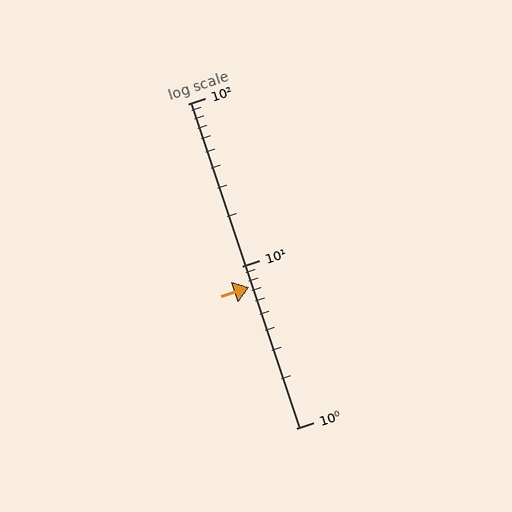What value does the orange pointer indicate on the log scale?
The pointer indicates approximately 7.4.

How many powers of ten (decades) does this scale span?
The scale spans 2 decades, from 1 to 100.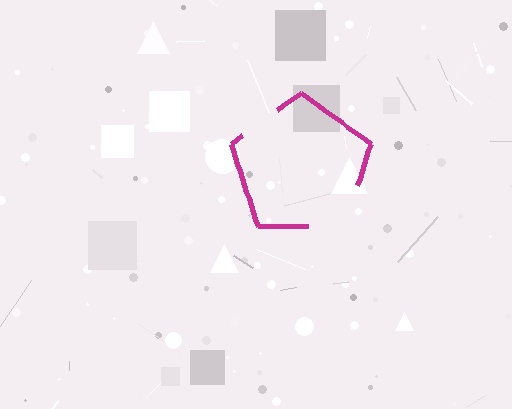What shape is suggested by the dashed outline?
The dashed outline suggests a pentagon.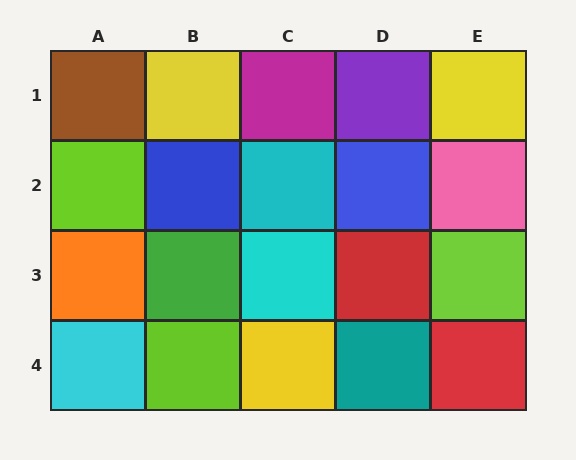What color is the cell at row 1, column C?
Magenta.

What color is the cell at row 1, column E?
Yellow.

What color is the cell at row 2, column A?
Lime.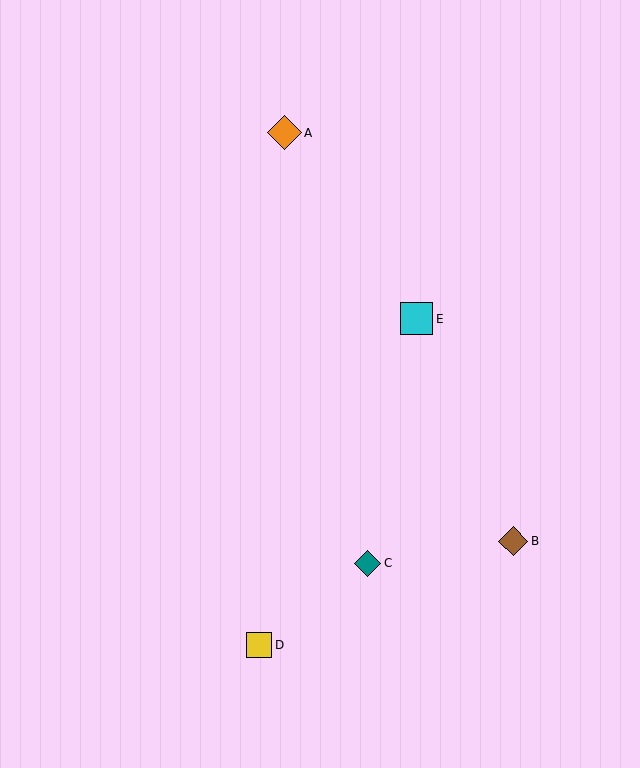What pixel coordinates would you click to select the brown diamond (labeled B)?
Click at (513, 541) to select the brown diamond B.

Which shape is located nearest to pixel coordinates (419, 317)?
The cyan square (labeled E) at (417, 319) is nearest to that location.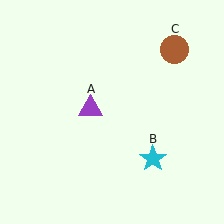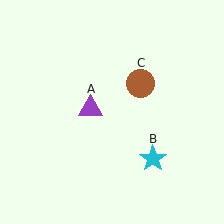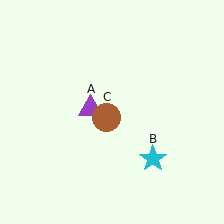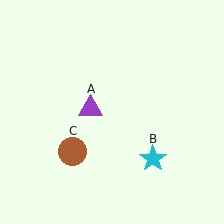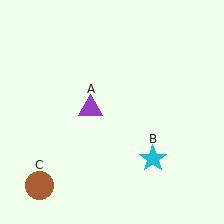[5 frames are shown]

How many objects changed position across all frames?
1 object changed position: brown circle (object C).